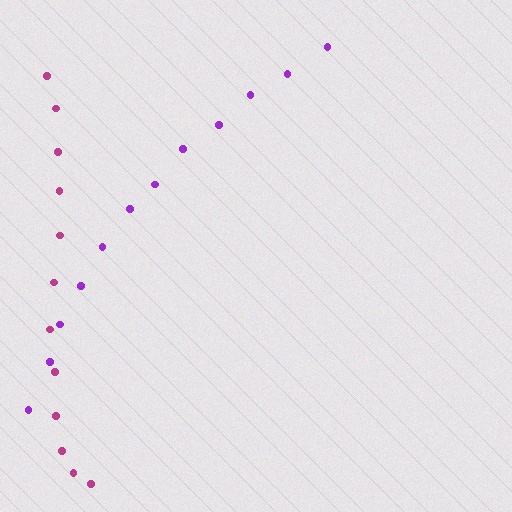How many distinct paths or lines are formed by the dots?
There are 2 distinct paths.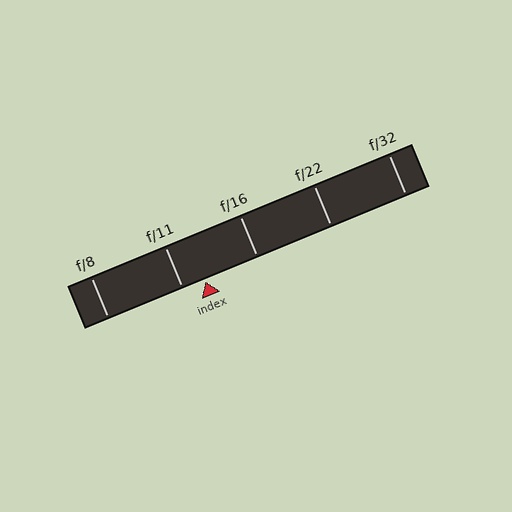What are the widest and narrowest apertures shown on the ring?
The widest aperture shown is f/8 and the narrowest is f/32.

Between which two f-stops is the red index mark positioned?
The index mark is between f/11 and f/16.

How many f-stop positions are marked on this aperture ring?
There are 5 f-stop positions marked.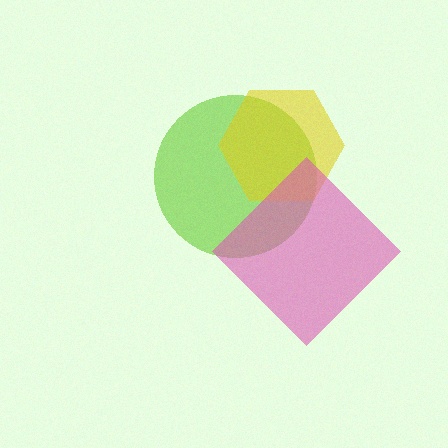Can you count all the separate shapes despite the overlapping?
Yes, there are 3 separate shapes.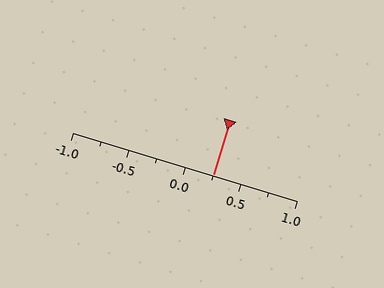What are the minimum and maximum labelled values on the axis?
The axis runs from -1.0 to 1.0.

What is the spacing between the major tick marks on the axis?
The major ticks are spaced 0.5 apart.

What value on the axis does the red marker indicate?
The marker indicates approximately 0.25.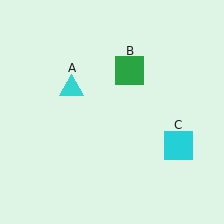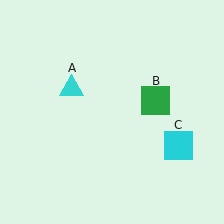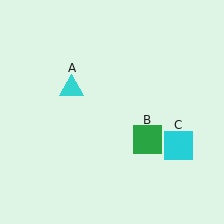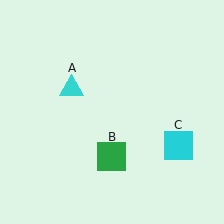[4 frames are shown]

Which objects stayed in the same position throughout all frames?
Cyan triangle (object A) and cyan square (object C) remained stationary.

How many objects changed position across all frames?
1 object changed position: green square (object B).